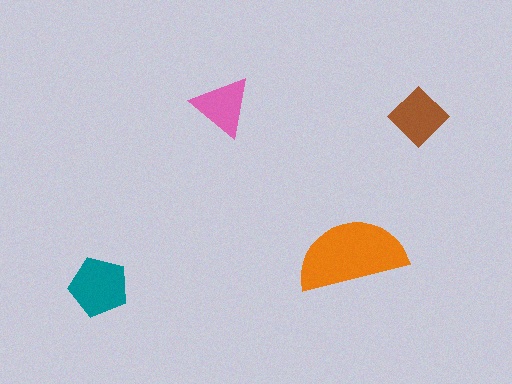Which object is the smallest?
The pink triangle.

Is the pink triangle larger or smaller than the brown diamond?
Smaller.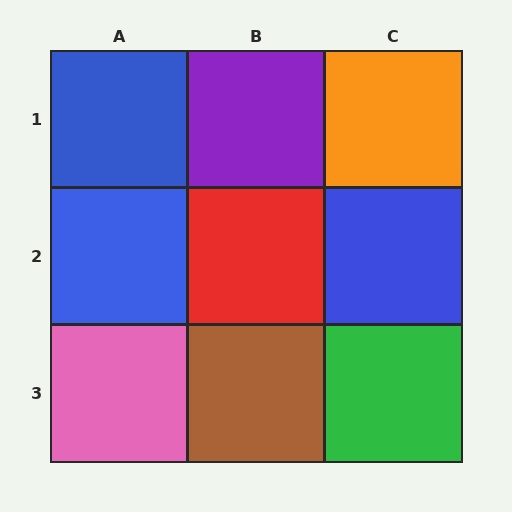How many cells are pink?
1 cell is pink.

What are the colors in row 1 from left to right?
Blue, purple, orange.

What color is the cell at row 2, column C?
Blue.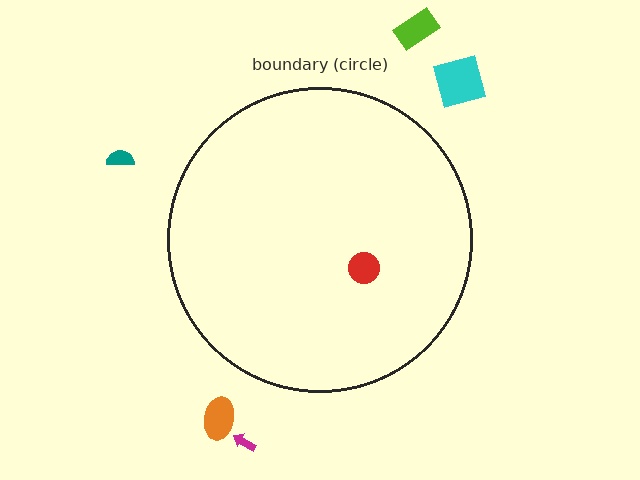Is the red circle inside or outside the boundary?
Inside.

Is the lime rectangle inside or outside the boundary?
Outside.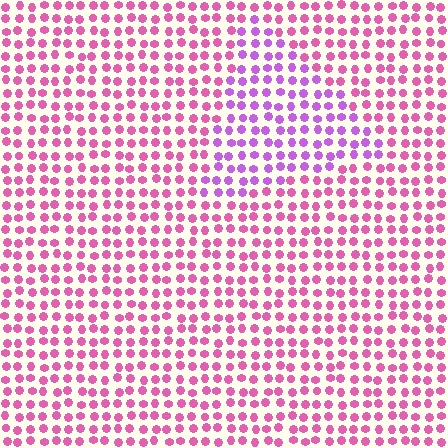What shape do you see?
I see a triangle.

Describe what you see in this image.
The image is filled with small pink elements in a uniform arrangement. A triangle-shaped region is visible where the elements are tinted to a slightly different hue, forming a subtle color boundary.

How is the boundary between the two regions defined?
The boundary is defined purely by a slight shift in hue (about 35 degrees). Spacing, size, and orientation are identical on both sides.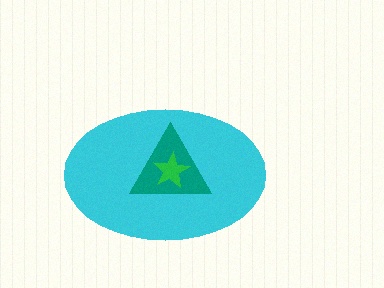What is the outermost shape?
The cyan ellipse.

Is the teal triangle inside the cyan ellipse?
Yes.